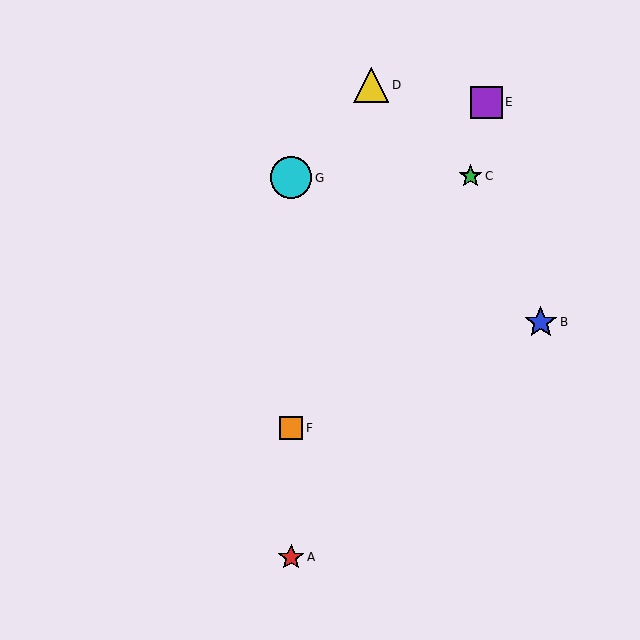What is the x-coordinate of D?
Object D is at x≈371.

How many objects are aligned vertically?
3 objects (A, F, G) are aligned vertically.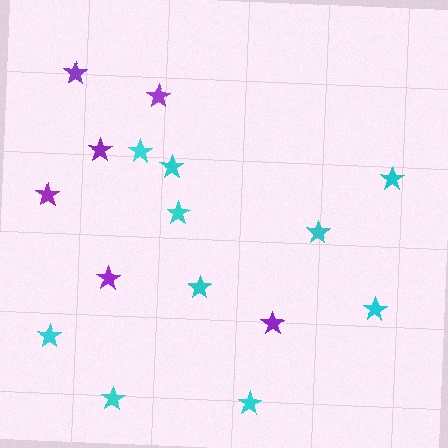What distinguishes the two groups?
There are 2 groups: one group of cyan stars (10) and one group of purple stars (6).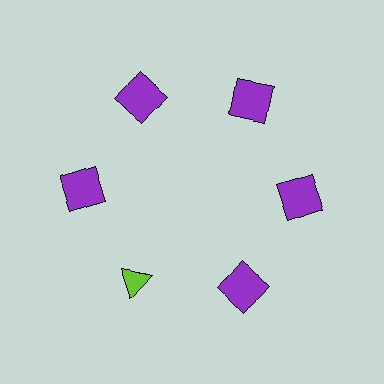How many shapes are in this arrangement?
There are 6 shapes arranged in a ring pattern.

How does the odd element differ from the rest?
It differs in both color (lime instead of purple) and shape (triangle instead of square).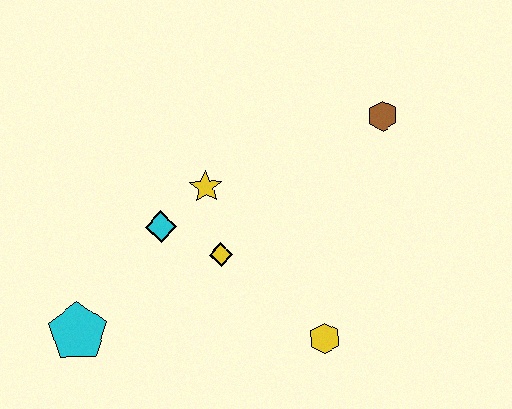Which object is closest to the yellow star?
The cyan diamond is closest to the yellow star.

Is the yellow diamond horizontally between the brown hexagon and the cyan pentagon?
Yes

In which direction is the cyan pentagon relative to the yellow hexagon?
The cyan pentagon is to the left of the yellow hexagon.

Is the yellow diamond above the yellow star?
No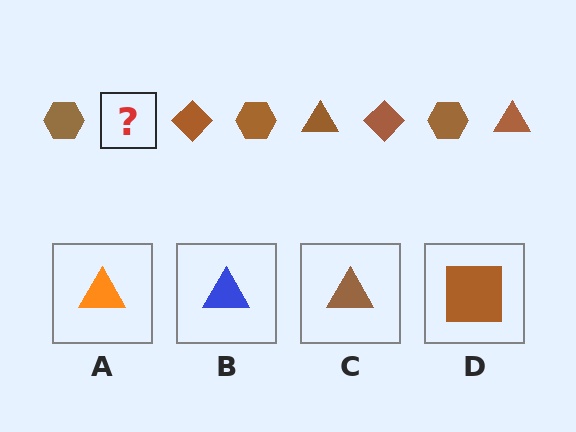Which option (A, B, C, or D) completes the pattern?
C.